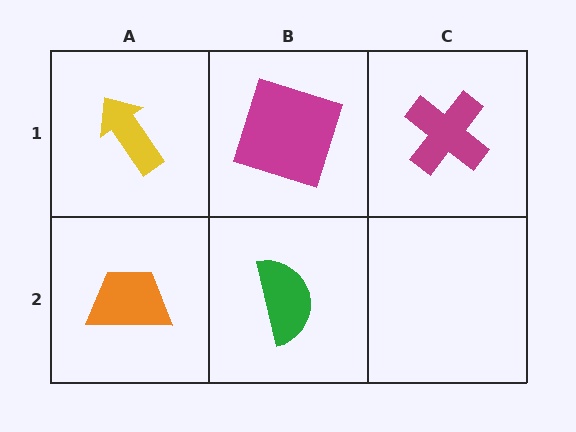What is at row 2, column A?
An orange trapezoid.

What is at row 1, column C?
A magenta cross.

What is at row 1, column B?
A magenta square.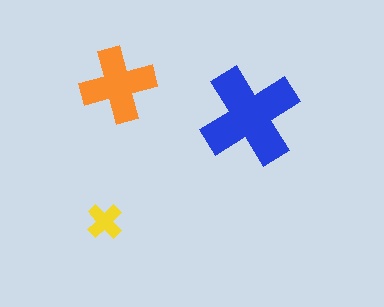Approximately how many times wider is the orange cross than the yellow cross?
About 2 times wider.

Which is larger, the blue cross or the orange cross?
The blue one.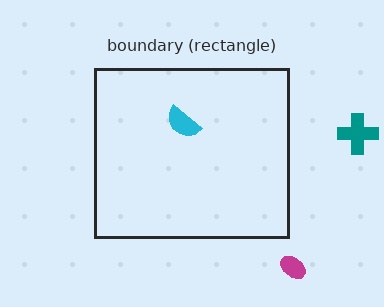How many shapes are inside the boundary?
1 inside, 2 outside.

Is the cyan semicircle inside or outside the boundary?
Inside.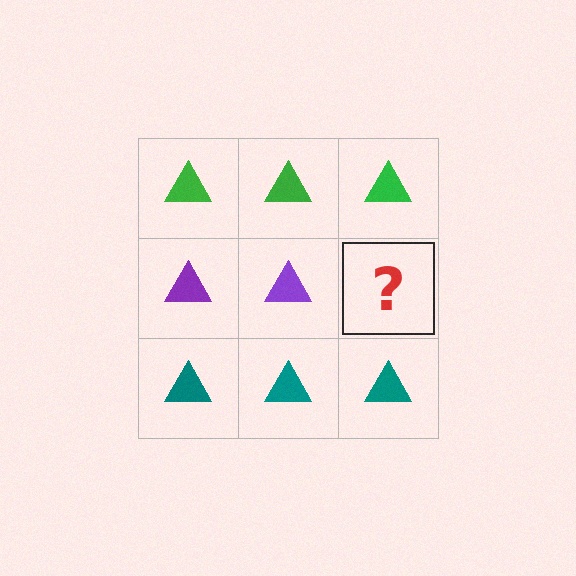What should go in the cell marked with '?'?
The missing cell should contain a purple triangle.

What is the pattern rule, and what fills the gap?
The rule is that each row has a consistent color. The gap should be filled with a purple triangle.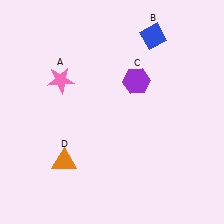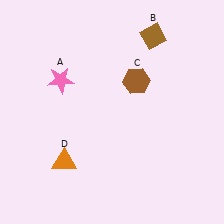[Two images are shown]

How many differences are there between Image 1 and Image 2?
There are 2 differences between the two images.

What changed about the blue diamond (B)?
In Image 1, B is blue. In Image 2, it changed to brown.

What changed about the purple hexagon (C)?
In Image 1, C is purple. In Image 2, it changed to brown.